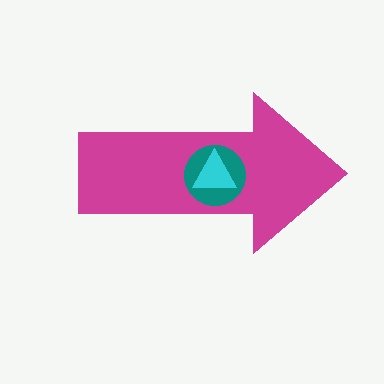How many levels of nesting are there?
3.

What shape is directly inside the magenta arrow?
The teal circle.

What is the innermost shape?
The cyan triangle.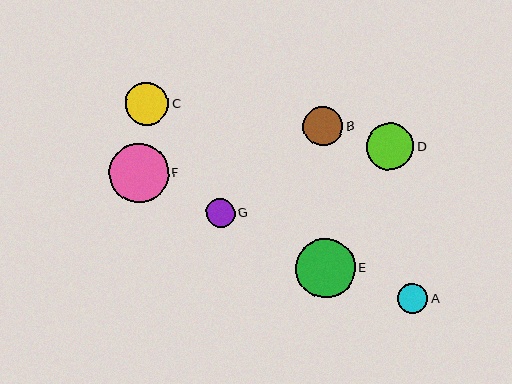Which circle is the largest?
Circle F is the largest with a size of approximately 59 pixels.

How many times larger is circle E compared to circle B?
Circle E is approximately 1.5 times the size of circle B.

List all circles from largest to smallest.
From largest to smallest: F, E, D, C, B, A, G.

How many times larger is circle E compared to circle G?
Circle E is approximately 2.0 times the size of circle G.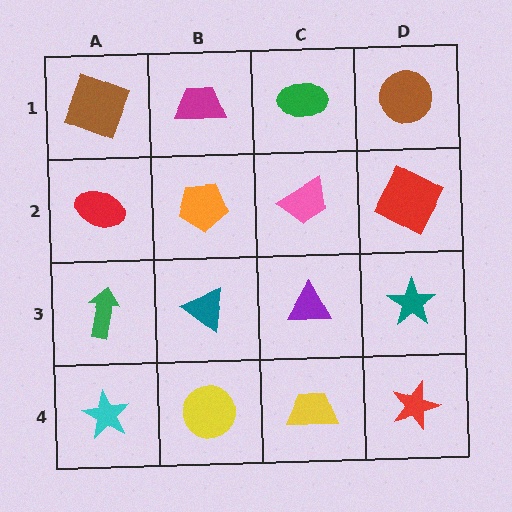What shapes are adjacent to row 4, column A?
A green arrow (row 3, column A), a yellow circle (row 4, column B).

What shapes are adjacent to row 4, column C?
A purple triangle (row 3, column C), a yellow circle (row 4, column B), a red star (row 4, column D).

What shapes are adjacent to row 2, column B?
A magenta trapezoid (row 1, column B), a teal triangle (row 3, column B), a red ellipse (row 2, column A), a pink trapezoid (row 2, column C).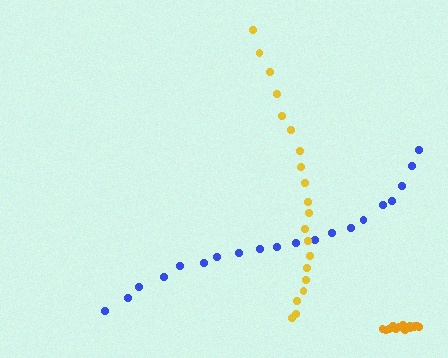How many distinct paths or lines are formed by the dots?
There are 3 distinct paths.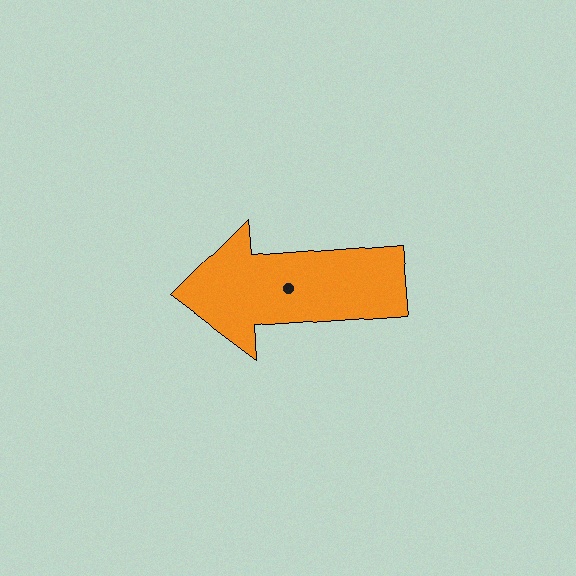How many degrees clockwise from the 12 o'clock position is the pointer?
Approximately 266 degrees.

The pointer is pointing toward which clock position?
Roughly 9 o'clock.